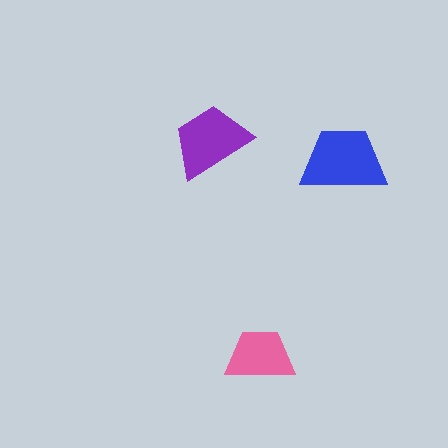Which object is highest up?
The purple trapezoid is topmost.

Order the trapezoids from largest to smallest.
the blue one, the purple one, the pink one.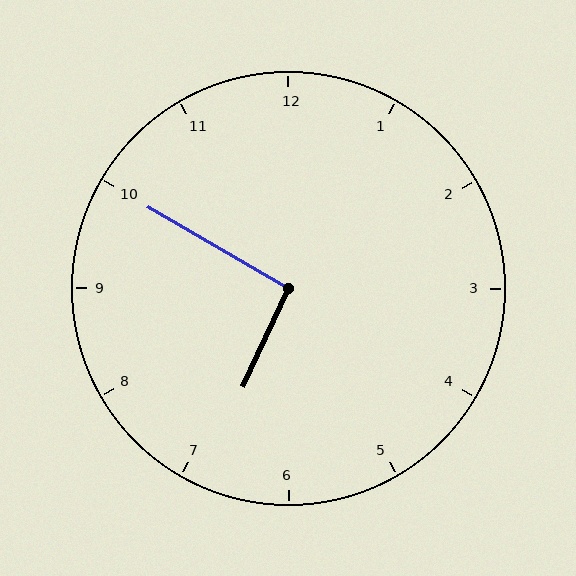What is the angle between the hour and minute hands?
Approximately 95 degrees.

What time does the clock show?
6:50.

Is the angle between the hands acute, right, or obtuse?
It is right.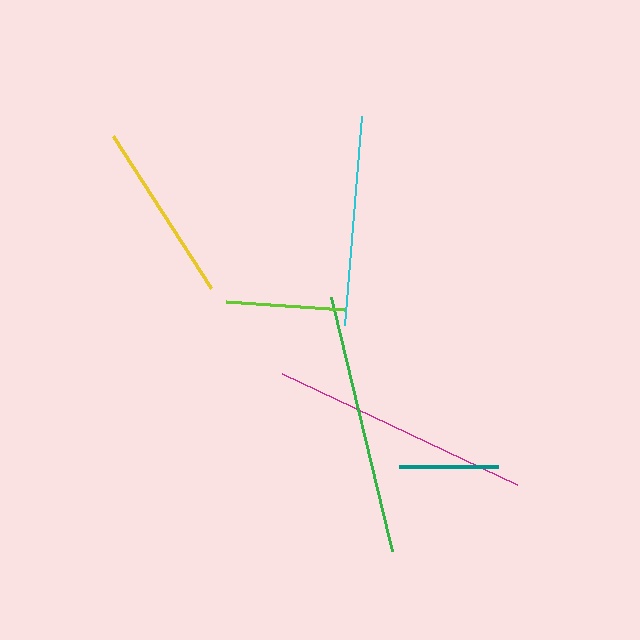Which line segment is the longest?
The green line is the longest at approximately 261 pixels.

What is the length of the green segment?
The green segment is approximately 261 pixels long.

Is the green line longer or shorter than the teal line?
The green line is longer than the teal line.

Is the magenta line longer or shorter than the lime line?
The magenta line is longer than the lime line.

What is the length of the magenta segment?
The magenta segment is approximately 260 pixels long.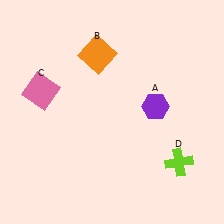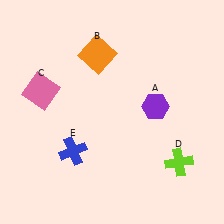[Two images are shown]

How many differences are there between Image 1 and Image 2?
There is 1 difference between the two images.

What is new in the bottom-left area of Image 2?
A blue cross (E) was added in the bottom-left area of Image 2.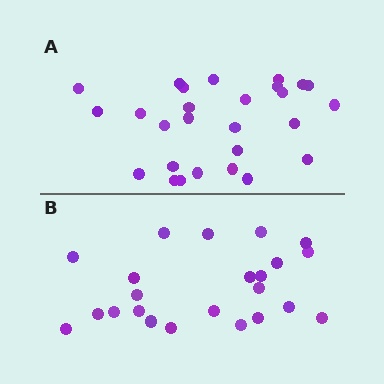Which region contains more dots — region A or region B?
Region A (the top region) has more dots.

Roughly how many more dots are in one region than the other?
Region A has about 4 more dots than region B.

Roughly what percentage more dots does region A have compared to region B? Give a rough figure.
About 15% more.